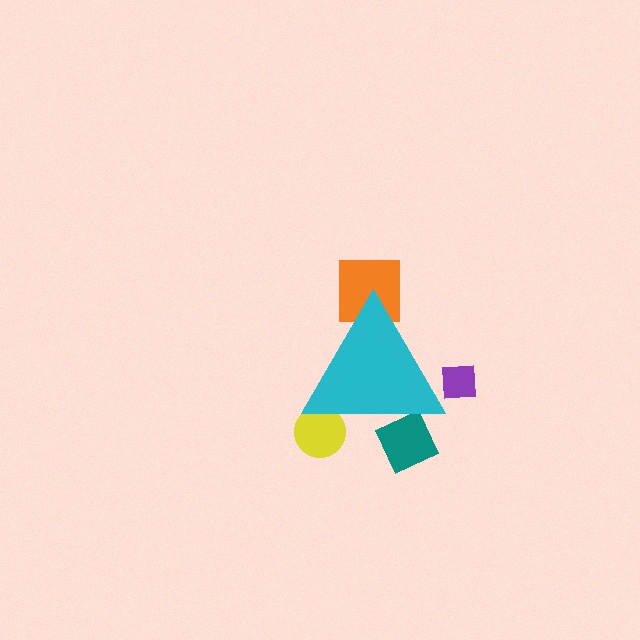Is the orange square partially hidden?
Yes, the orange square is partially hidden behind the cyan triangle.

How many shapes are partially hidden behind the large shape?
4 shapes are partially hidden.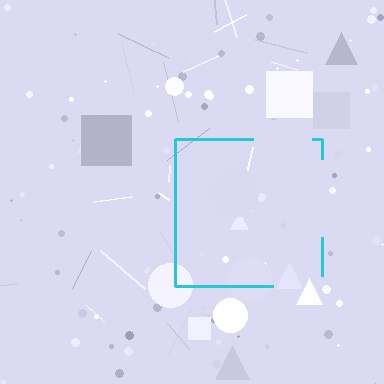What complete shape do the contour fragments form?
The contour fragments form a square.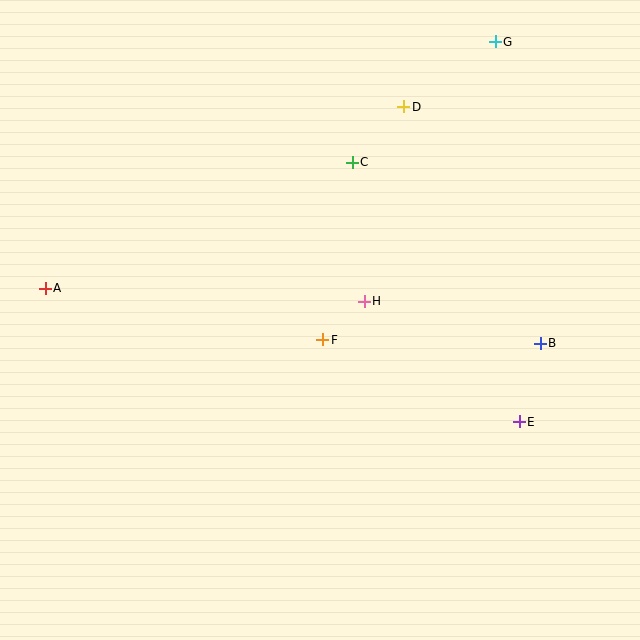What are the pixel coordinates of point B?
Point B is at (540, 343).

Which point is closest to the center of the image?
Point F at (323, 340) is closest to the center.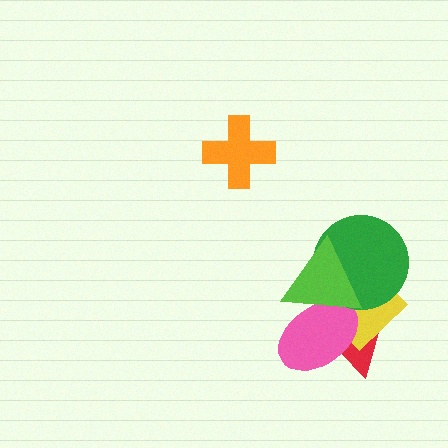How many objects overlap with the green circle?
3 objects overlap with the green circle.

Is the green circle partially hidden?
Yes, it is partially covered by another shape.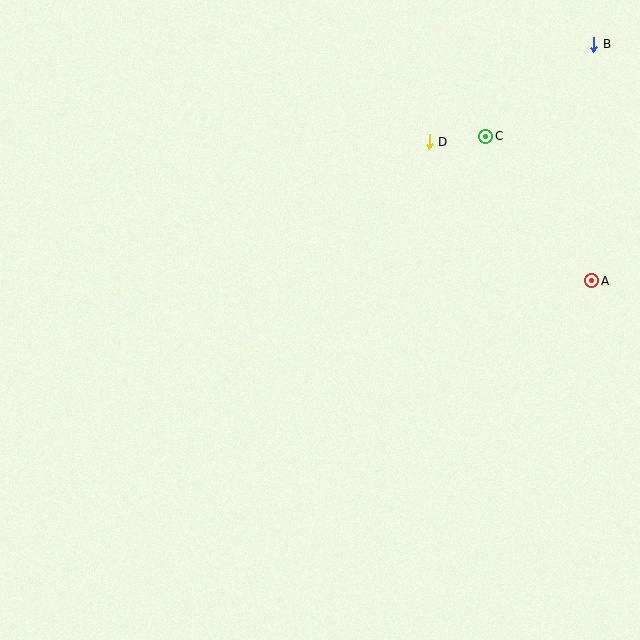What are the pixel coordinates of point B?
Point B is at (594, 44).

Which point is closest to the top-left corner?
Point D is closest to the top-left corner.